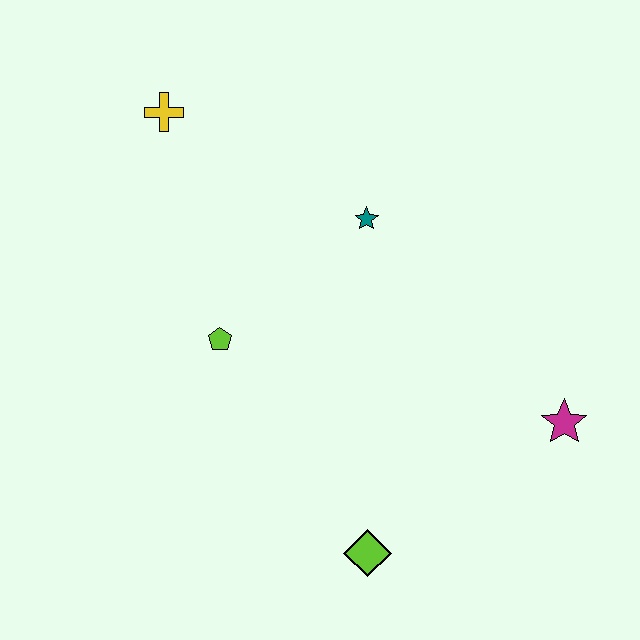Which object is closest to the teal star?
The lime pentagon is closest to the teal star.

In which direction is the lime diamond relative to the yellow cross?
The lime diamond is below the yellow cross.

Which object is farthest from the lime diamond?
The yellow cross is farthest from the lime diamond.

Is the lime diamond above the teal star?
No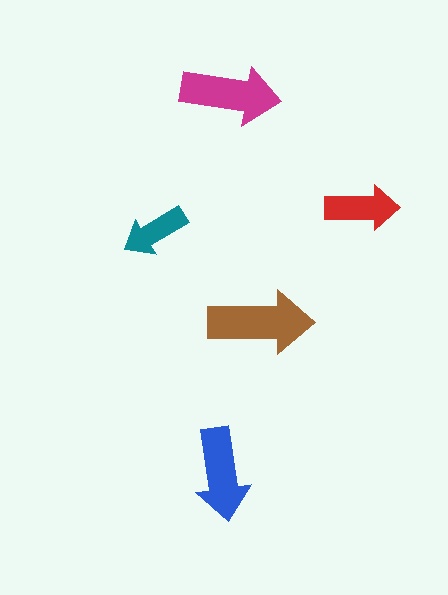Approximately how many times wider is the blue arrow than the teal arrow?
About 1.5 times wider.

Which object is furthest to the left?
The teal arrow is leftmost.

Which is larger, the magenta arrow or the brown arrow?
The brown one.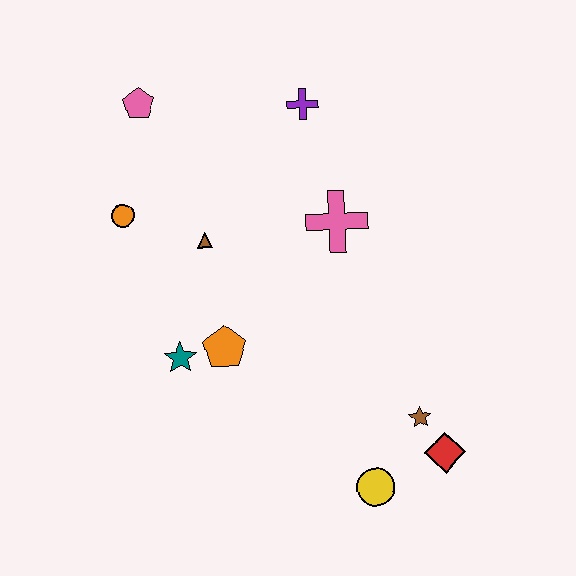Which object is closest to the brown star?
The red diamond is closest to the brown star.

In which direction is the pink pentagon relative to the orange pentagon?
The pink pentagon is above the orange pentagon.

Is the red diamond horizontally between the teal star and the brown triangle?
No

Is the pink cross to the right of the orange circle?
Yes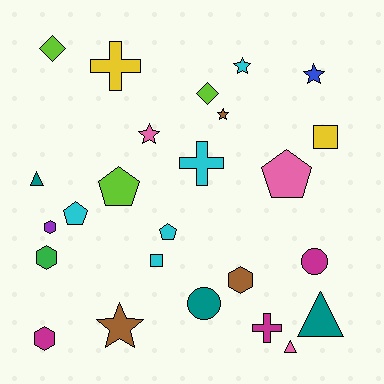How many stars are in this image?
There are 5 stars.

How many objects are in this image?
There are 25 objects.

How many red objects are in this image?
There are no red objects.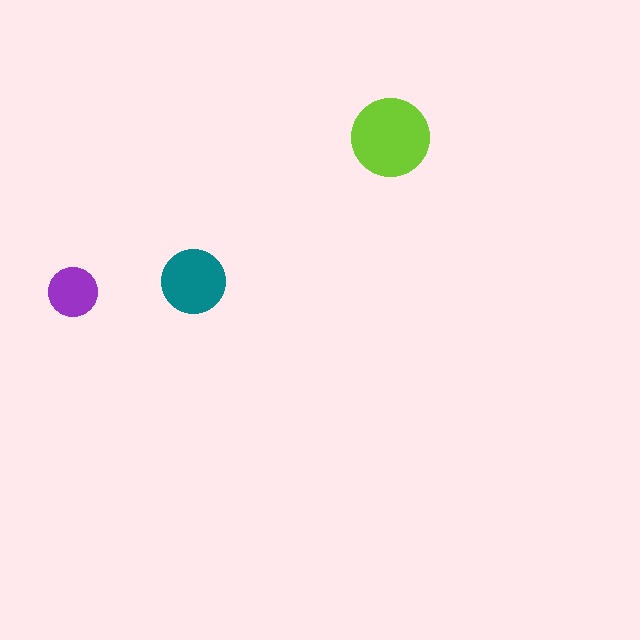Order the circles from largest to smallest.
the lime one, the teal one, the purple one.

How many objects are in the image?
There are 3 objects in the image.